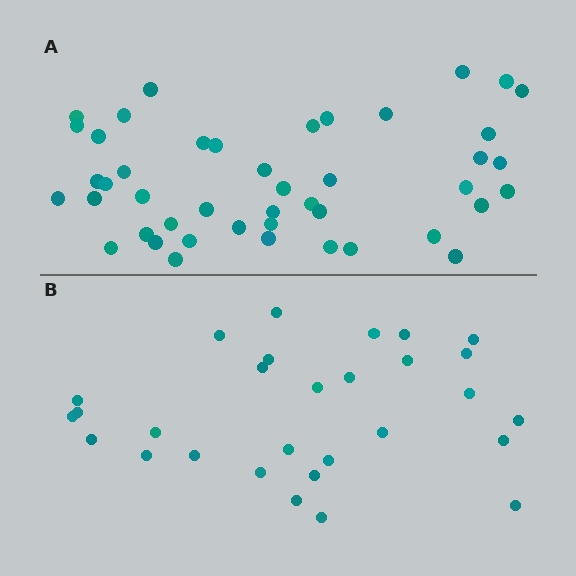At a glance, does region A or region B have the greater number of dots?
Region A (the top region) has more dots.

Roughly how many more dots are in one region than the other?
Region A has approximately 15 more dots than region B.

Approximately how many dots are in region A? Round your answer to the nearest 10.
About 40 dots. (The exact count is 45, which rounds to 40.)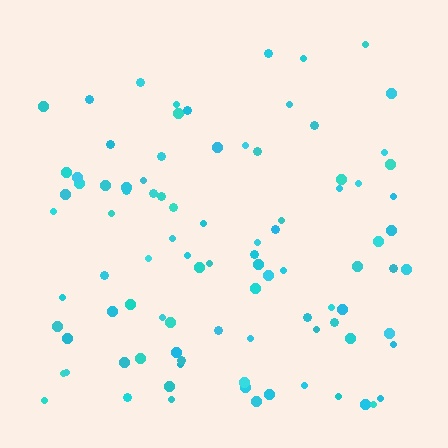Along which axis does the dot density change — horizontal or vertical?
Vertical.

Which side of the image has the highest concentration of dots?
The bottom.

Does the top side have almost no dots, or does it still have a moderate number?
Still a moderate number, just noticeably fewer than the bottom.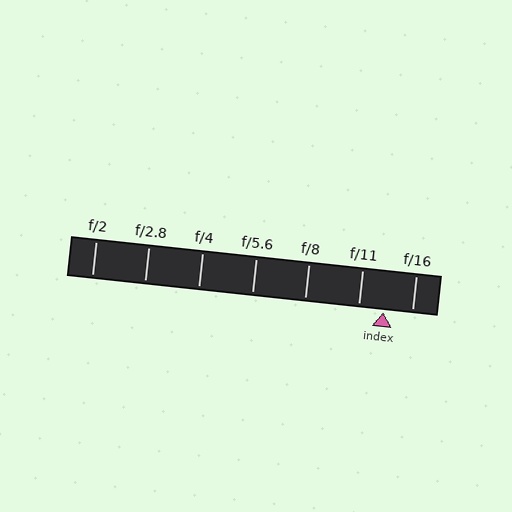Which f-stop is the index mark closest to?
The index mark is closest to f/11.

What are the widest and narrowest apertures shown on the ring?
The widest aperture shown is f/2 and the narrowest is f/16.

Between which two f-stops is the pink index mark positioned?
The index mark is between f/11 and f/16.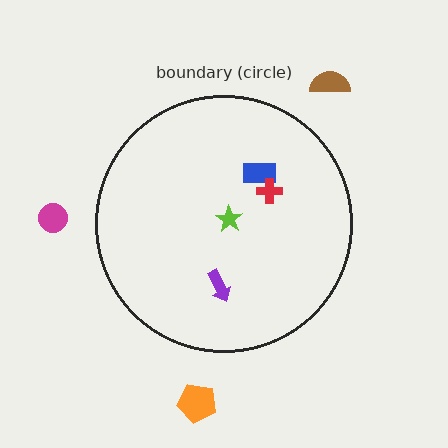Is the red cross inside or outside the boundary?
Inside.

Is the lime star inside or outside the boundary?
Inside.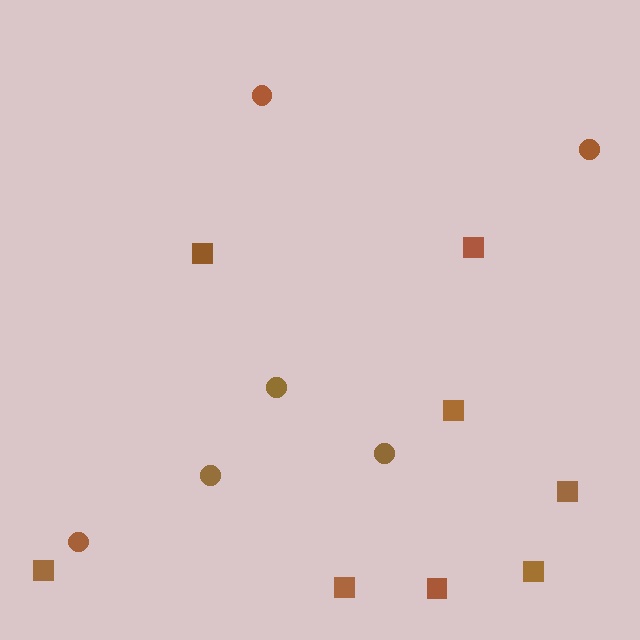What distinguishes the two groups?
There are 2 groups: one group of circles (6) and one group of squares (8).